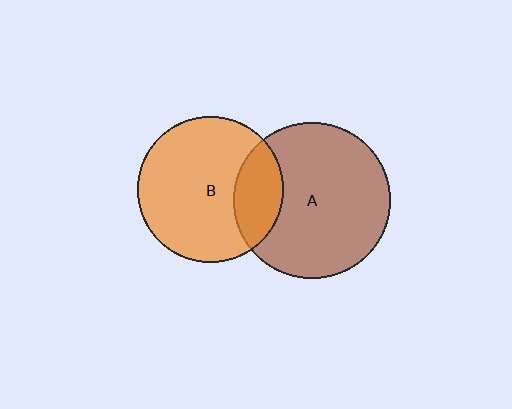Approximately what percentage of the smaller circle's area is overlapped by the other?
Approximately 25%.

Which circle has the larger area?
Circle A (brown).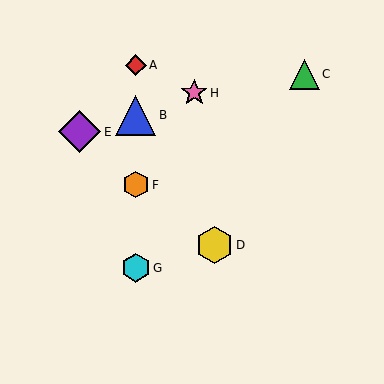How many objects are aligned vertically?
4 objects (A, B, F, G) are aligned vertically.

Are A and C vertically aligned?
No, A is at x≈136 and C is at x≈304.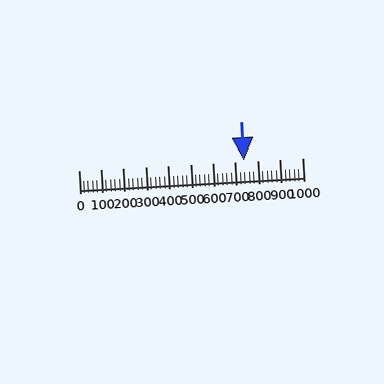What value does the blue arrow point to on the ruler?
The blue arrow points to approximately 740.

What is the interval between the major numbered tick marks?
The major tick marks are spaced 100 units apart.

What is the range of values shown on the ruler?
The ruler shows values from 0 to 1000.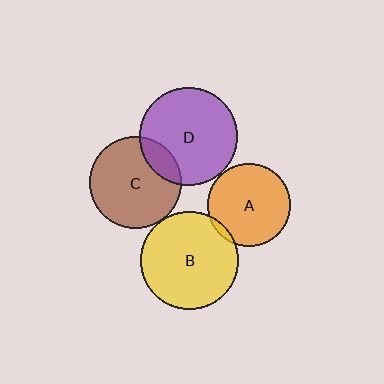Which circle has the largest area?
Circle B (yellow).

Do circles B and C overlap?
Yes.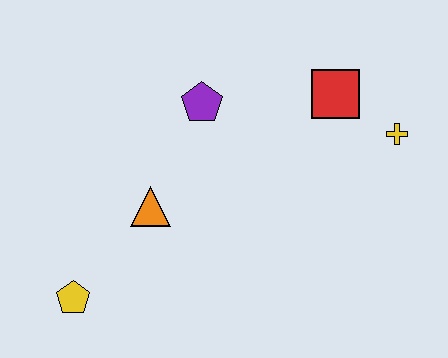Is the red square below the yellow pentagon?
No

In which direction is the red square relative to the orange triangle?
The red square is to the right of the orange triangle.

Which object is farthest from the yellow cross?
The yellow pentagon is farthest from the yellow cross.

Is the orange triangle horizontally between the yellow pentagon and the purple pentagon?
Yes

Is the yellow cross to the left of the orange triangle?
No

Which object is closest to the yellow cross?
The red square is closest to the yellow cross.